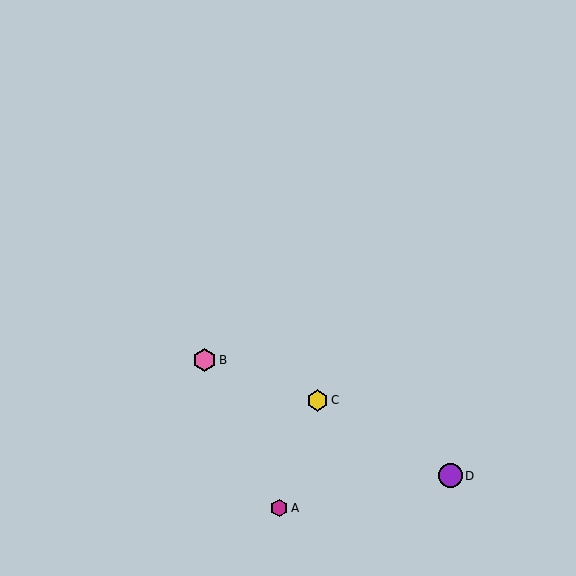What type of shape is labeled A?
Shape A is a magenta hexagon.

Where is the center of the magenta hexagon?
The center of the magenta hexagon is at (279, 508).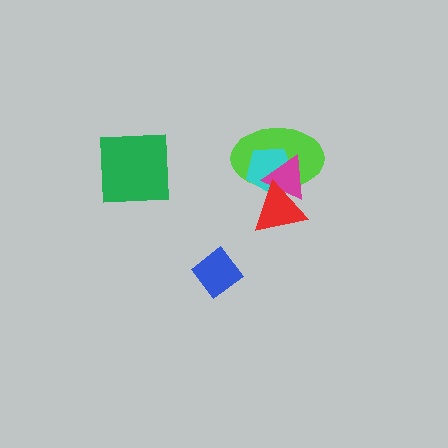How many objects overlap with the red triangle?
3 objects overlap with the red triangle.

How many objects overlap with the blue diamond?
0 objects overlap with the blue diamond.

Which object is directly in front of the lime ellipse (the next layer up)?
The cyan pentagon is directly in front of the lime ellipse.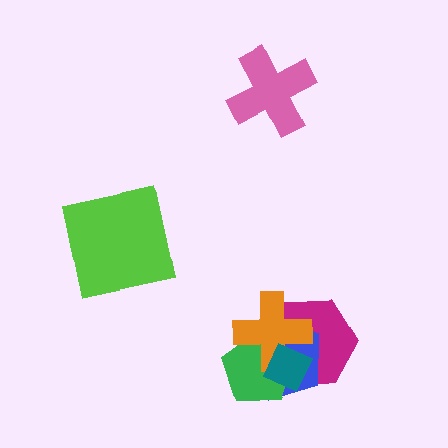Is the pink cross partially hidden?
No, no other shape covers it.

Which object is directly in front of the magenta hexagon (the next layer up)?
The blue pentagon is directly in front of the magenta hexagon.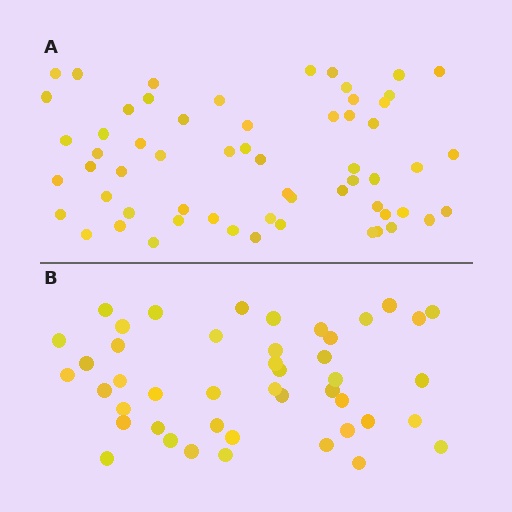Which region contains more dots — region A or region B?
Region A (the top region) has more dots.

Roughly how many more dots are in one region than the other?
Region A has approximately 15 more dots than region B.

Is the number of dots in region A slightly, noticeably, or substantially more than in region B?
Region A has noticeably more, but not dramatically so. The ratio is roughly 1.3 to 1.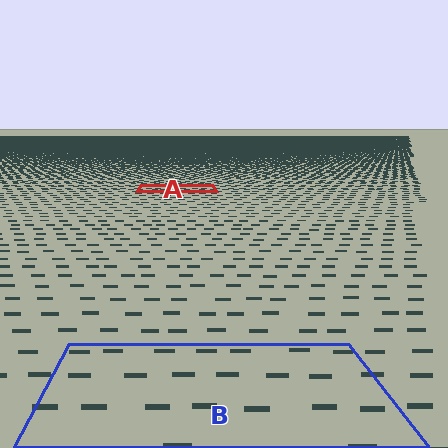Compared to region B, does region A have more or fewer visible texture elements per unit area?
Region A has more texture elements per unit area — they are packed more densely because it is farther away.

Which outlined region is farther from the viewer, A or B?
Region A is farther from the viewer — the texture elements inside it appear smaller and more densely packed.